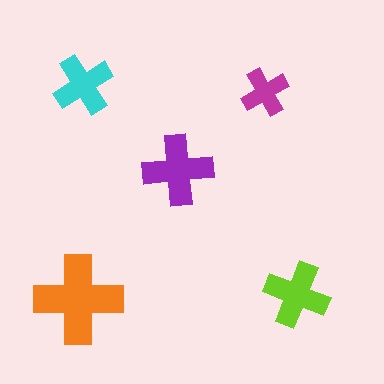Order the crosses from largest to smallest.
the orange one, the purple one, the lime one, the cyan one, the magenta one.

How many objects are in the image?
There are 5 objects in the image.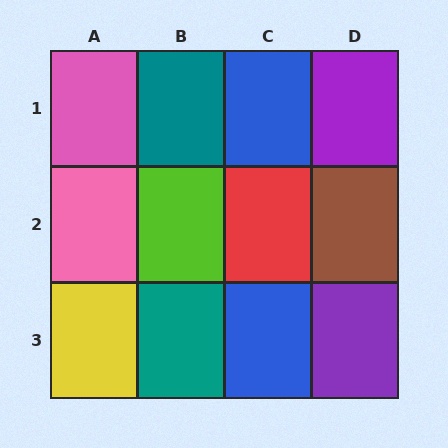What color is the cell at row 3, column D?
Purple.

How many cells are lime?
1 cell is lime.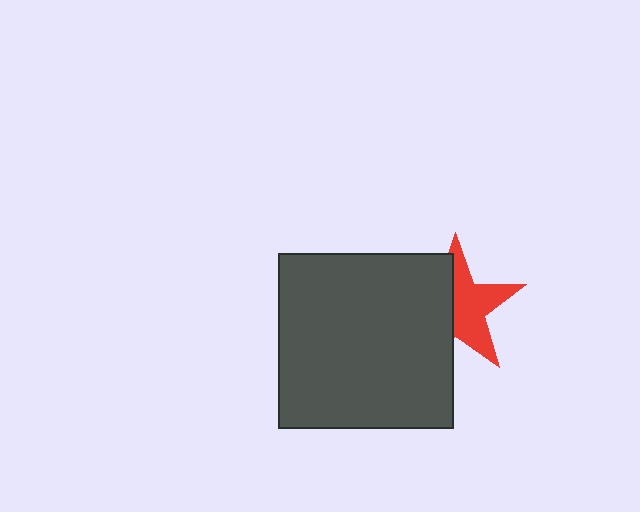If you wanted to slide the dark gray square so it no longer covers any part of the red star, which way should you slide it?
Slide it left — that is the most direct way to separate the two shapes.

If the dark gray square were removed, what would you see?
You would see the complete red star.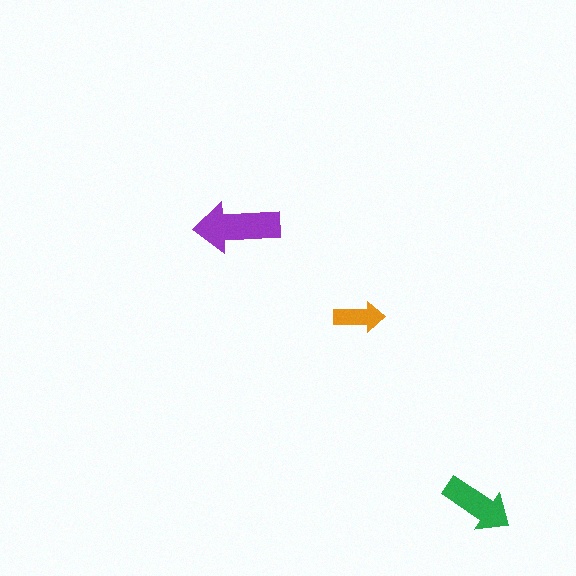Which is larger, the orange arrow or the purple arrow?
The purple one.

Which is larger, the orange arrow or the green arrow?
The green one.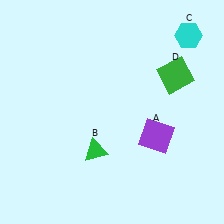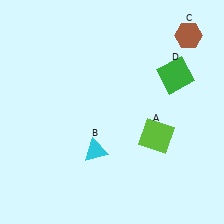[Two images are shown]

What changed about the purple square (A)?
In Image 1, A is purple. In Image 2, it changed to lime.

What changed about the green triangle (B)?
In Image 1, B is green. In Image 2, it changed to cyan.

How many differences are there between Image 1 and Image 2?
There are 3 differences between the two images.